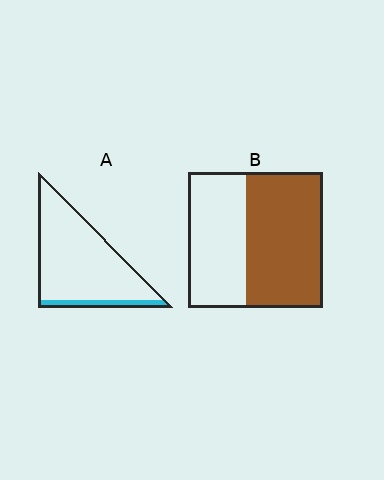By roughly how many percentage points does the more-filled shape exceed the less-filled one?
By roughly 45 percentage points (B over A).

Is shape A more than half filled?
No.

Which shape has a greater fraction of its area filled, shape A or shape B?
Shape B.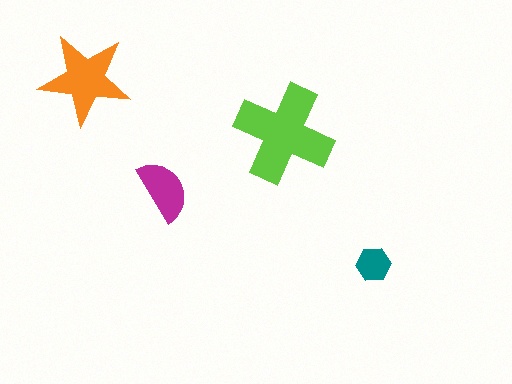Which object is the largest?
The lime cross.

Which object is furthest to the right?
The teal hexagon is rightmost.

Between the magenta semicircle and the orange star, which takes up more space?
The orange star.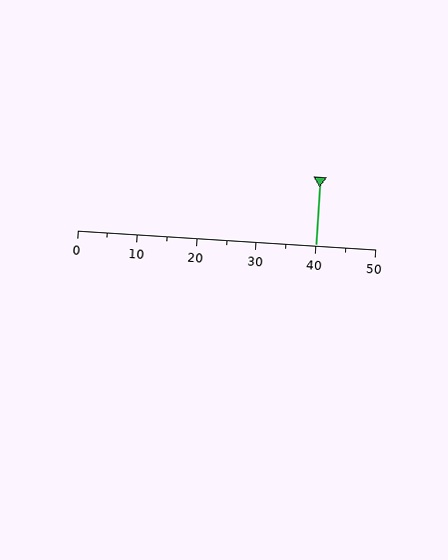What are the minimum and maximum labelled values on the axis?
The axis runs from 0 to 50.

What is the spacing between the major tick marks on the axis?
The major ticks are spaced 10 apart.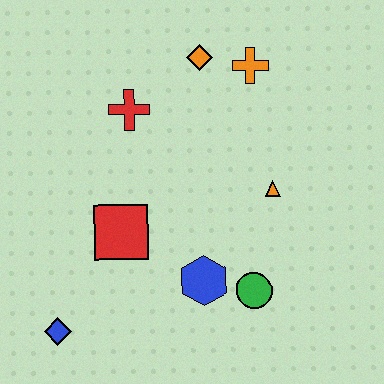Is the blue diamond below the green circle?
Yes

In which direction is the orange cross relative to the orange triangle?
The orange cross is above the orange triangle.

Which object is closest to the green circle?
The blue hexagon is closest to the green circle.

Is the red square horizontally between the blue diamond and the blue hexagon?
Yes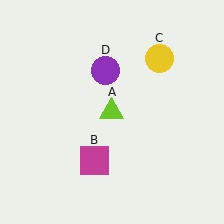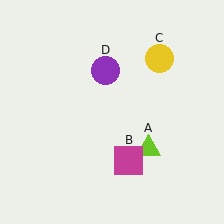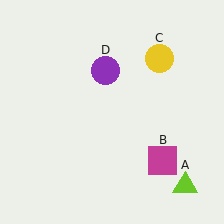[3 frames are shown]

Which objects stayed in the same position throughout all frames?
Yellow circle (object C) and purple circle (object D) remained stationary.